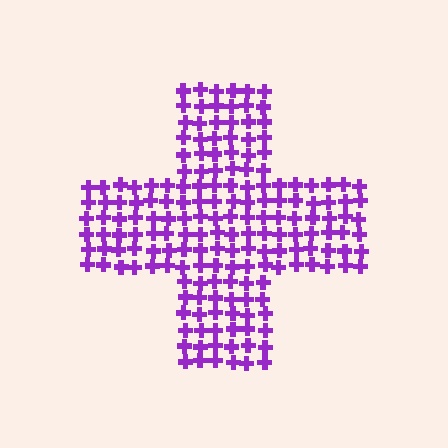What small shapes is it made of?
It is made of small crosses.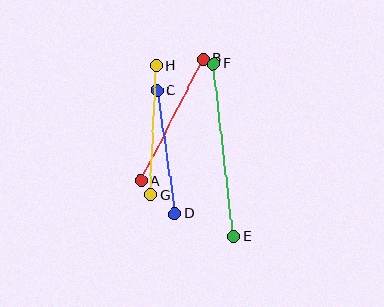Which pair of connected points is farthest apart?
Points E and F are farthest apart.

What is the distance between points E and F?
The distance is approximately 174 pixels.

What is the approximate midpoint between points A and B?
The midpoint is at approximately (172, 120) pixels.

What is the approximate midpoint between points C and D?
The midpoint is at approximately (166, 152) pixels.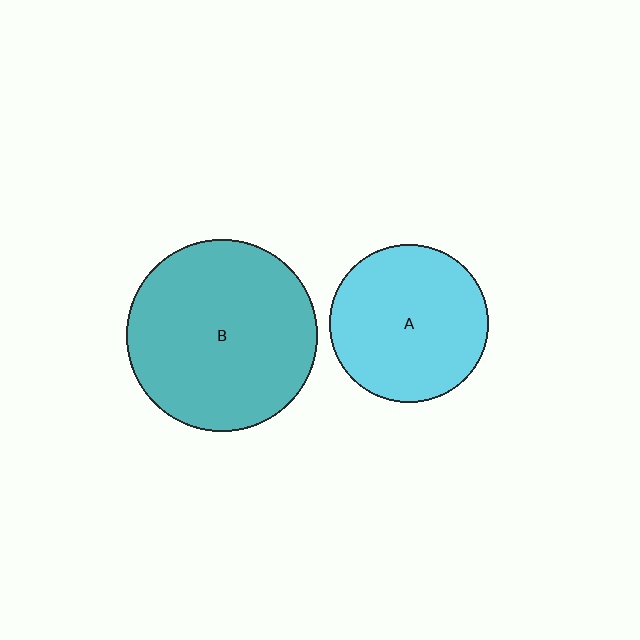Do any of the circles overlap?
No, none of the circles overlap.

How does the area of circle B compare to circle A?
Approximately 1.5 times.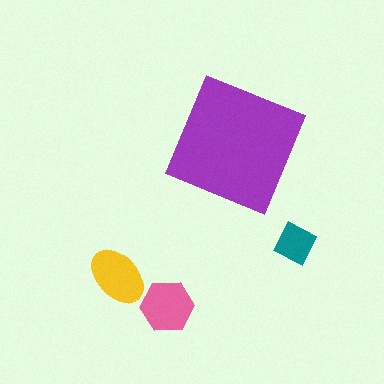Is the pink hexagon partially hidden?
No, the pink hexagon is fully visible.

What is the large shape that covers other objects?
A purple diamond.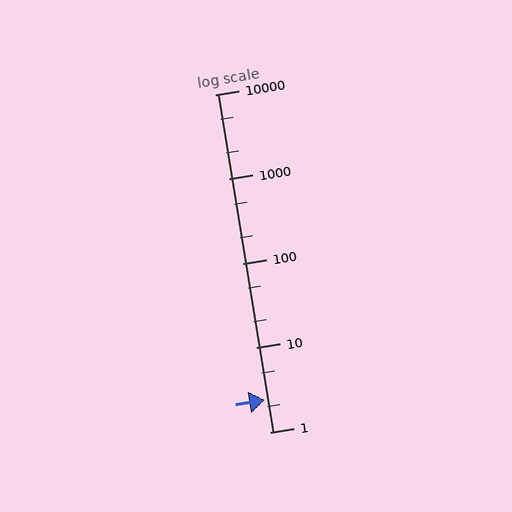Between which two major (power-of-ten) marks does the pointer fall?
The pointer is between 1 and 10.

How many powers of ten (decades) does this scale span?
The scale spans 4 decades, from 1 to 10000.